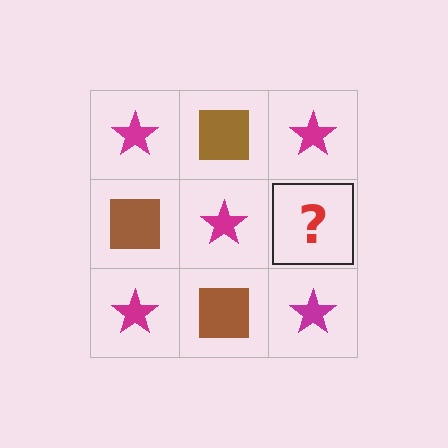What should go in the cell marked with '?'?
The missing cell should contain a brown square.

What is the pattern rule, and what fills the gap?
The rule is that it alternates magenta star and brown square in a checkerboard pattern. The gap should be filled with a brown square.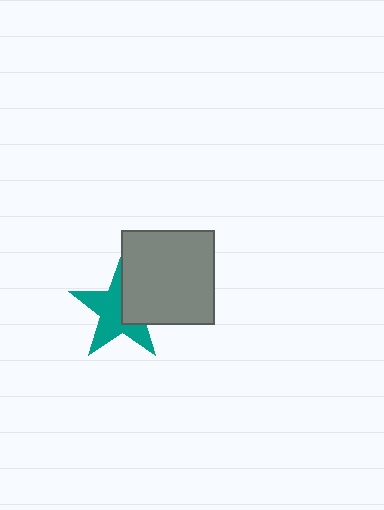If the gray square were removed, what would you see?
You would see the complete teal star.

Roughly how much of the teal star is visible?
About half of it is visible (roughly 62%).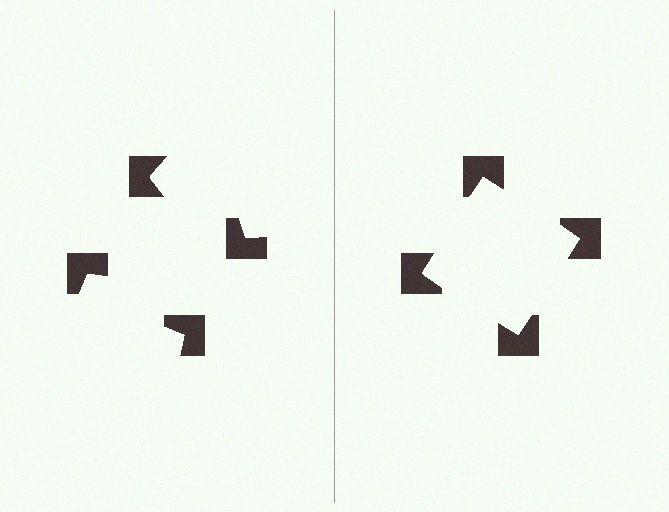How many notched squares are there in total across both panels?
8 — 4 on each side.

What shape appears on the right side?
An illusory square.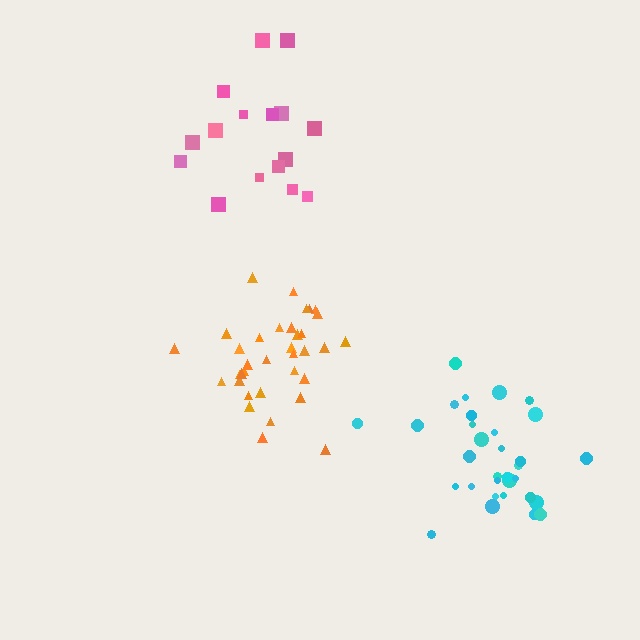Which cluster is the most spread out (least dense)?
Pink.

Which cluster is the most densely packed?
Orange.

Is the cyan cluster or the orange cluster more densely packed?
Orange.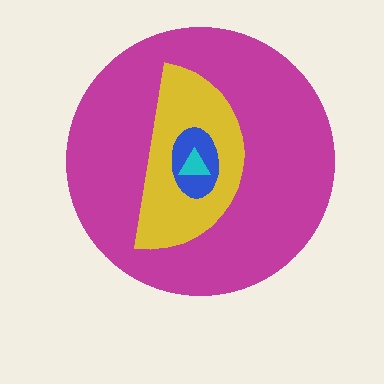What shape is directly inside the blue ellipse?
The cyan triangle.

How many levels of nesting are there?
4.